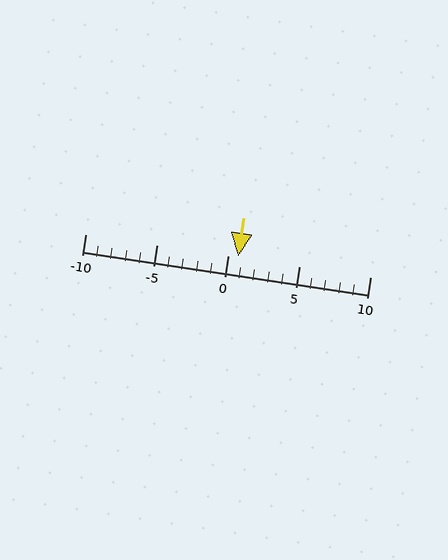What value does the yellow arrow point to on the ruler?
The yellow arrow points to approximately 1.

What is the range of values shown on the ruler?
The ruler shows values from -10 to 10.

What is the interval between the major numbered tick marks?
The major tick marks are spaced 5 units apart.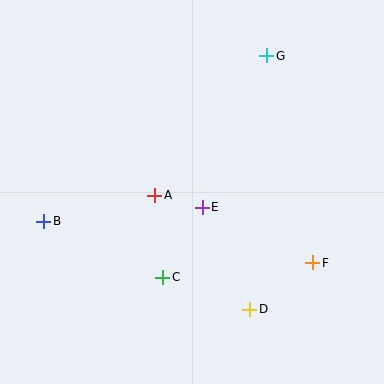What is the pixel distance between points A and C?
The distance between A and C is 82 pixels.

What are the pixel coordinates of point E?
Point E is at (202, 207).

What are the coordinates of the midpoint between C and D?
The midpoint between C and D is at (206, 293).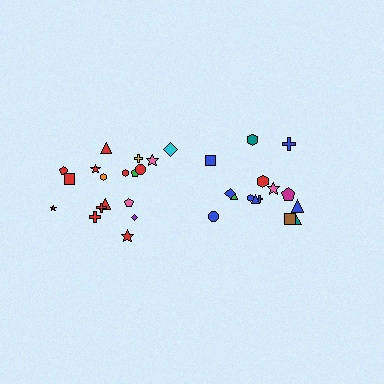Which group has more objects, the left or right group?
The left group.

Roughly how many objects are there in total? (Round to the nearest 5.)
Roughly 35 objects in total.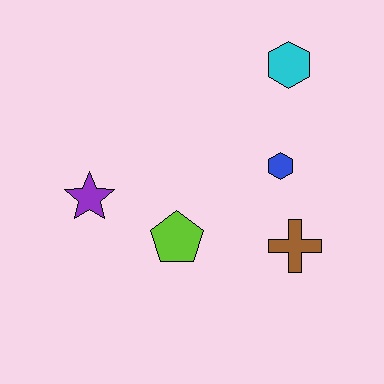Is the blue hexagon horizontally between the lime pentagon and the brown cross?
Yes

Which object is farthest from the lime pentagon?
The cyan hexagon is farthest from the lime pentagon.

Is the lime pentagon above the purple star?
No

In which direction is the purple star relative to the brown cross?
The purple star is to the left of the brown cross.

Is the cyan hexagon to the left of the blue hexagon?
No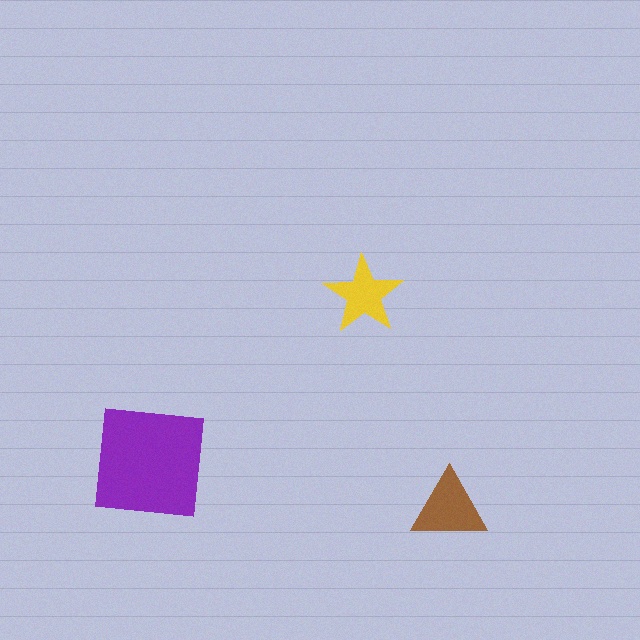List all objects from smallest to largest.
The yellow star, the brown triangle, the purple square.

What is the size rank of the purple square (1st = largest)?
1st.